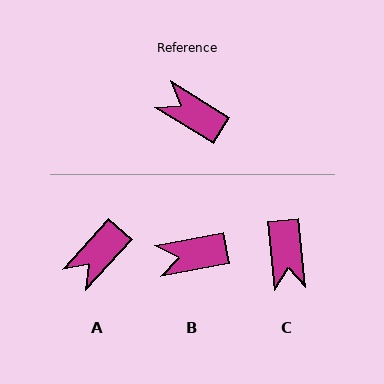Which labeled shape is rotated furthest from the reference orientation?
C, about 127 degrees away.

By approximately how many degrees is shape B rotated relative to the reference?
Approximately 42 degrees counter-clockwise.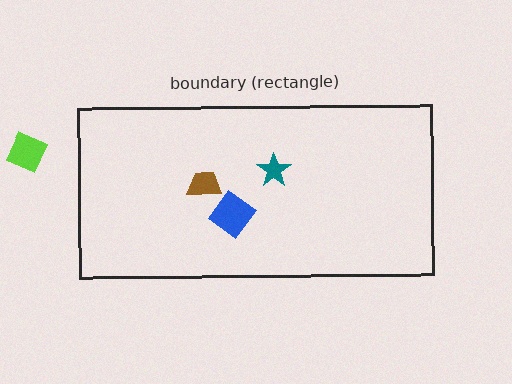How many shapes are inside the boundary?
3 inside, 1 outside.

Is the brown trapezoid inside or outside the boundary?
Inside.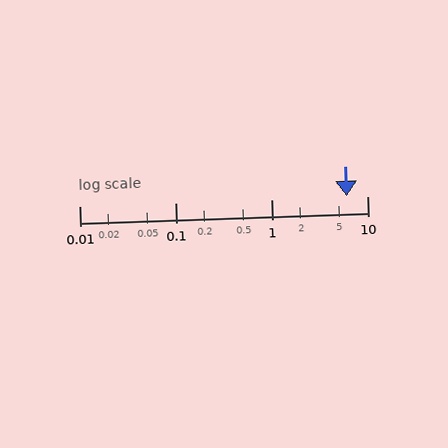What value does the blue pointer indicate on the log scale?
The pointer indicates approximately 6.1.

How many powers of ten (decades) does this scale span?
The scale spans 3 decades, from 0.01 to 10.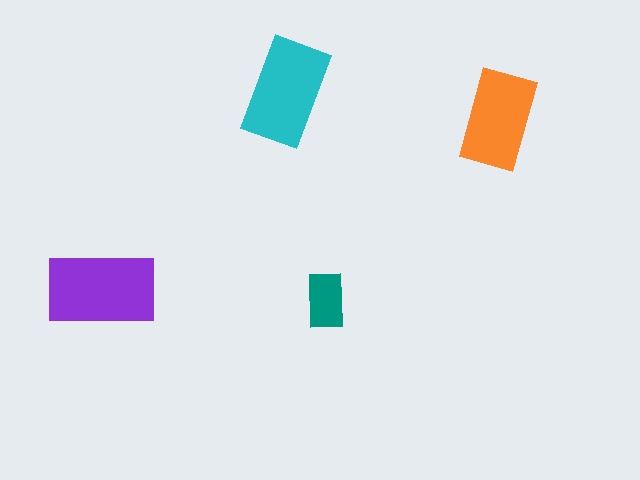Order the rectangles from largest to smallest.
the purple one, the cyan one, the orange one, the teal one.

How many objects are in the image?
There are 4 objects in the image.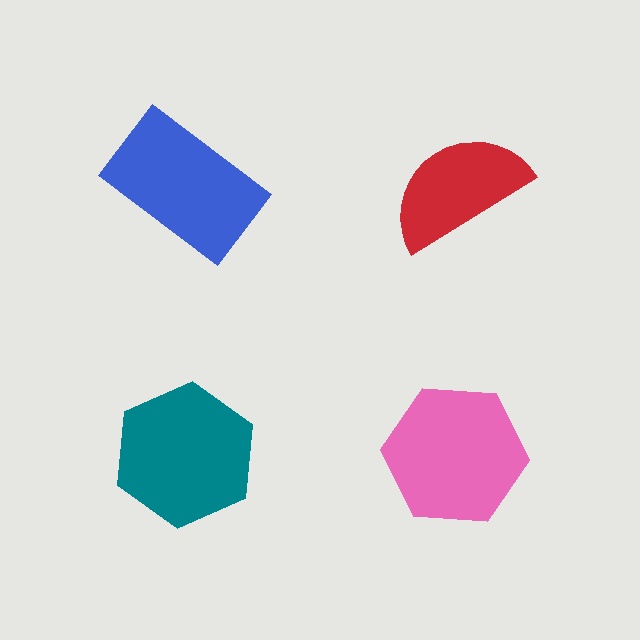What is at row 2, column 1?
A teal hexagon.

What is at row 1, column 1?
A blue rectangle.